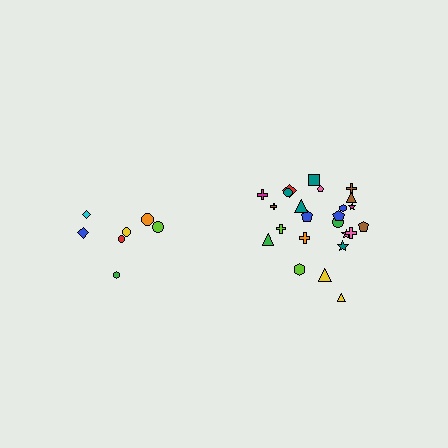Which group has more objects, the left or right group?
The right group.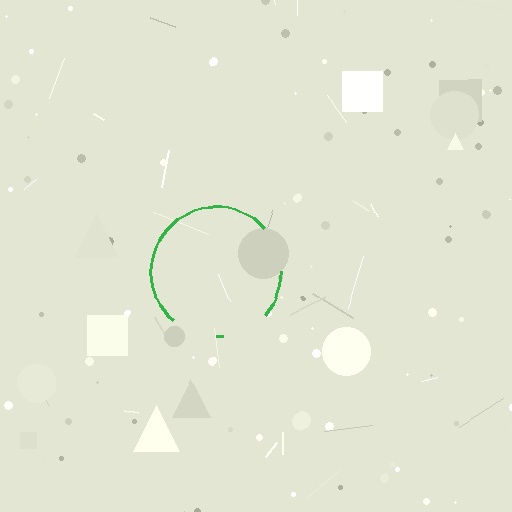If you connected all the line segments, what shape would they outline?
They would outline a circle.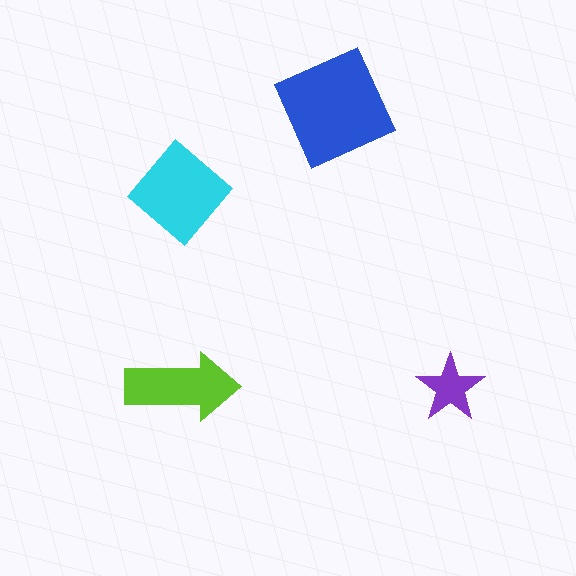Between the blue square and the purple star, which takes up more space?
The blue square.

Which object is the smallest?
The purple star.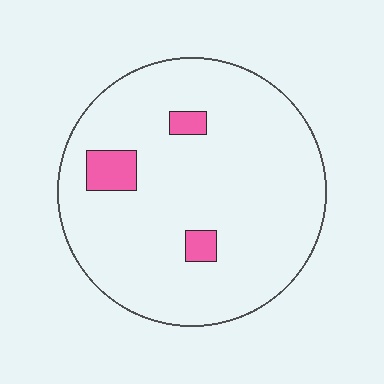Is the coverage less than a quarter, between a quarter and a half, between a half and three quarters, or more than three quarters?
Less than a quarter.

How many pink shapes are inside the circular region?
3.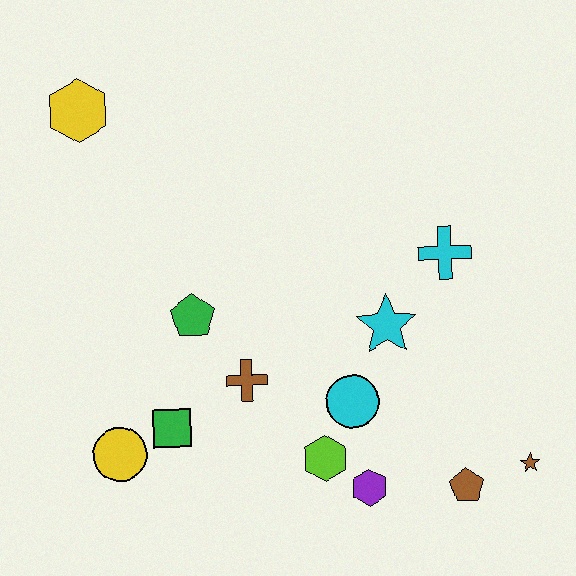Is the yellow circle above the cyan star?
No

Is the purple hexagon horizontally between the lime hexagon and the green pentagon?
No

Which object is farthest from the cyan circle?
The yellow hexagon is farthest from the cyan circle.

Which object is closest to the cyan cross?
The cyan star is closest to the cyan cross.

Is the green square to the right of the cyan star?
No